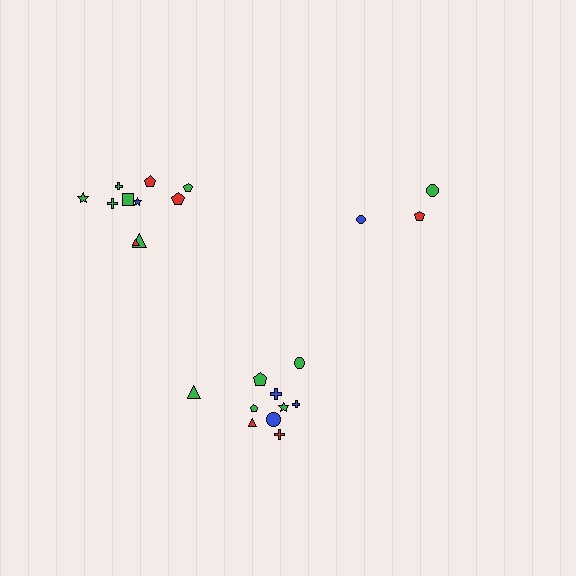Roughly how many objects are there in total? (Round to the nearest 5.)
Roughly 25 objects in total.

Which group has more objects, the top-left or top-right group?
The top-left group.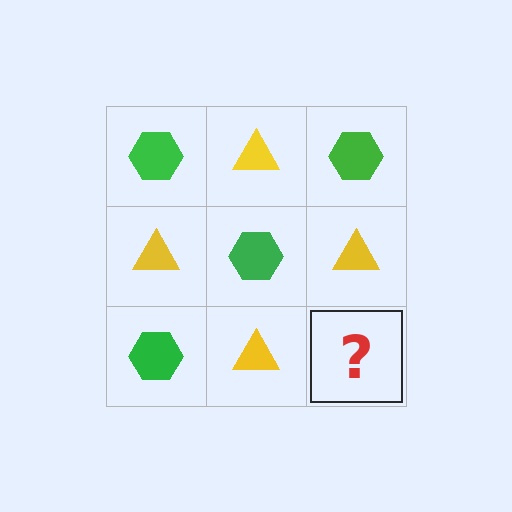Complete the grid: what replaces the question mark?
The question mark should be replaced with a green hexagon.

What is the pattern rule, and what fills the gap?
The rule is that it alternates green hexagon and yellow triangle in a checkerboard pattern. The gap should be filled with a green hexagon.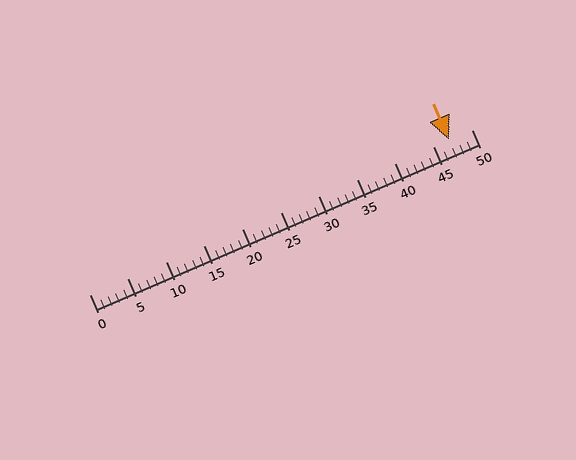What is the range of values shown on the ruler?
The ruler shows values from 0 to 50.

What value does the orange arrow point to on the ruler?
The orange arrow points to approximately 47.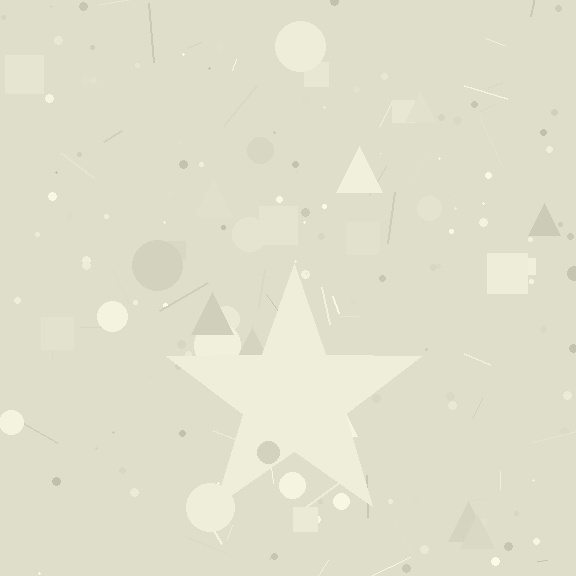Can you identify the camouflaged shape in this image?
The camouflaged shape is a star.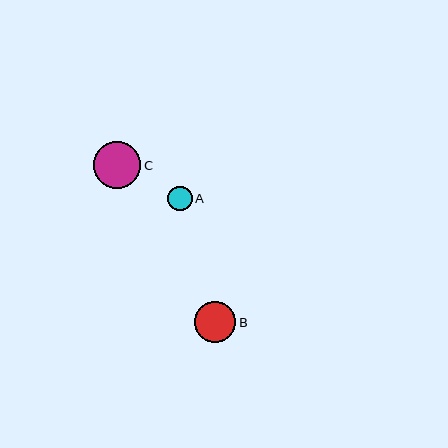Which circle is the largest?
Circle C is the largest with a size of approximately 47 pixels.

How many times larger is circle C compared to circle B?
Circle C is approximately 1.1 times the size of circle B.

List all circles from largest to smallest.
From largest to smallest: C, B, A.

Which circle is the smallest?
Circle A is the smallest with a size of approximately 24 pixels.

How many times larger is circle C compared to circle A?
Circle C is approximately 1.9 times the size of circle A.